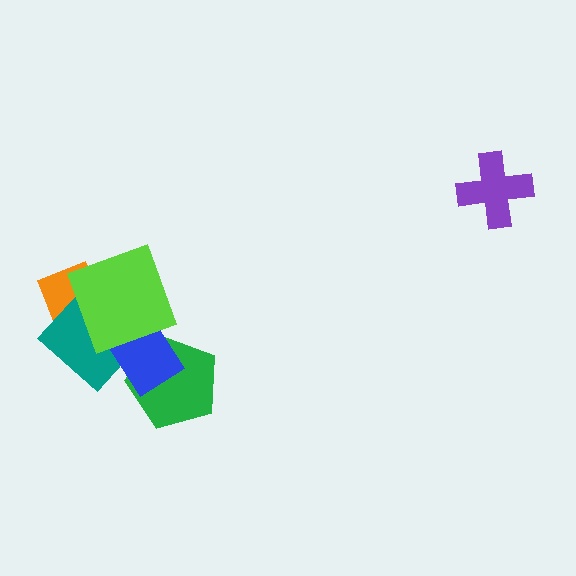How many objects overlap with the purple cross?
0 objects overlap with the purple cross.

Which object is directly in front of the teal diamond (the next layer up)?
The blue rectangle is directly in front of the teal diamond.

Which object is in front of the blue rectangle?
The lime square is in front of the blue rectangle.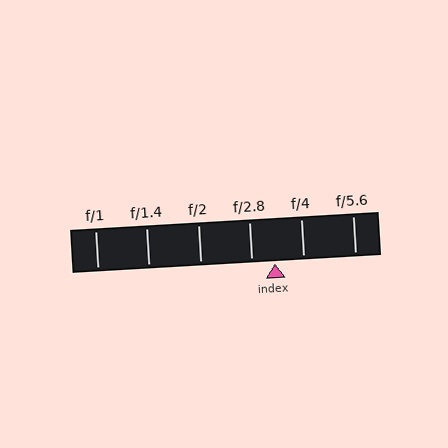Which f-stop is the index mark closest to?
The index mark is closest to f/2.8.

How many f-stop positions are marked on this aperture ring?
There are 6 f-stop positions marked.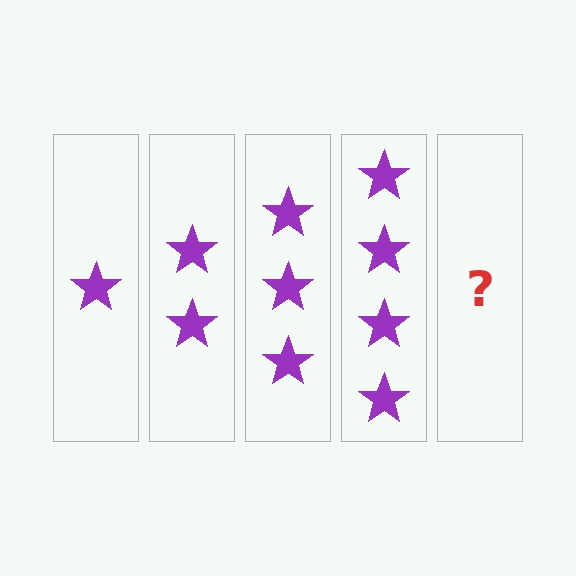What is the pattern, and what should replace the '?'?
The pattern is that each step adds one more star. The '?' should be 5 stars.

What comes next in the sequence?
The next element should be 5 stars.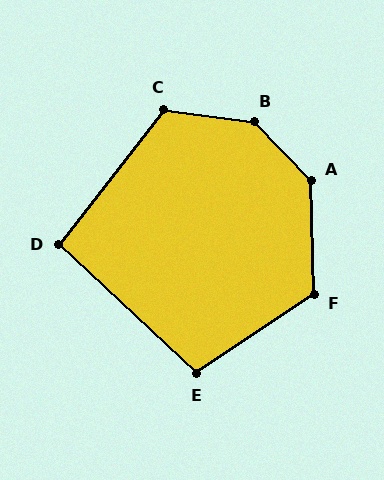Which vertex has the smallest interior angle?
D, at approximately 95 degrees.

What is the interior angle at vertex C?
Approximately 120 degrees (obtuse).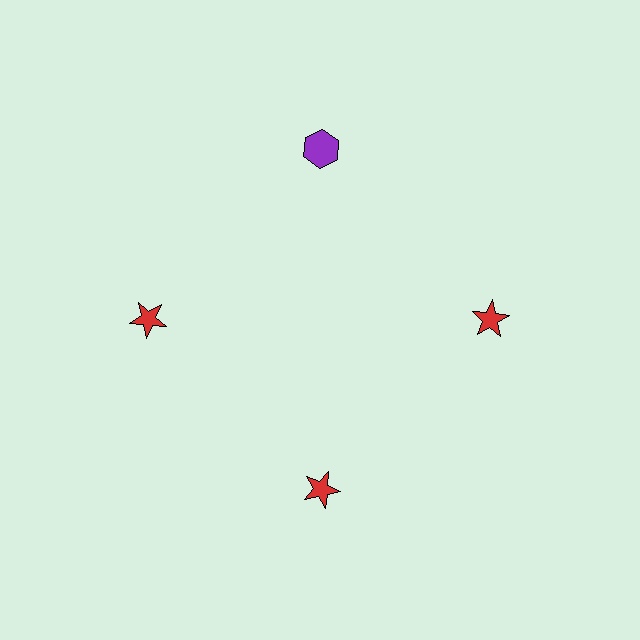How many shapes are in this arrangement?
There are 4 shapes arranged in a ring pattern.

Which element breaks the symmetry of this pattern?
The purple hexagon at roughly the 12 o'clock position breaks the symmetry. All other shapes are red stars.